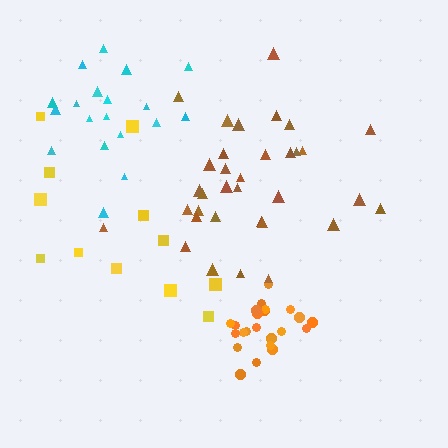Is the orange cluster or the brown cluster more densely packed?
Orange.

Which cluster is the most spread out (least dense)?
Yellow.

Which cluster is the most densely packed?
Orange.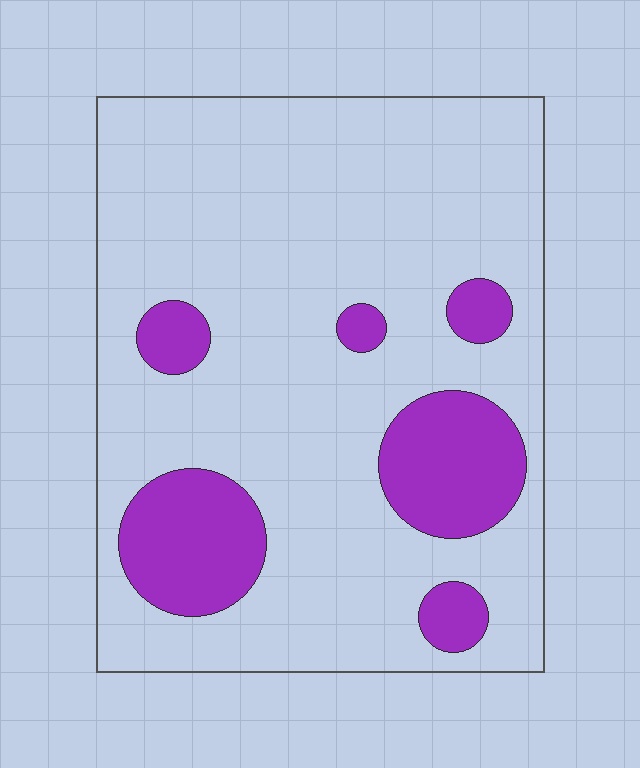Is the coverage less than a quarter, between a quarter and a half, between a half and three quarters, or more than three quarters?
Less than a quarter.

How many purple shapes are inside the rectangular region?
6.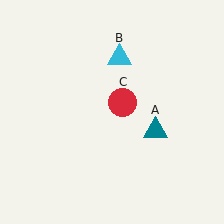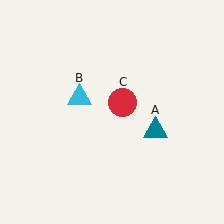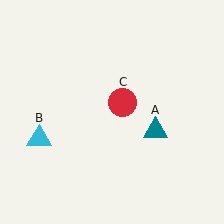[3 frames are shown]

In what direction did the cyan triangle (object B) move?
The cyan triangle (object B) moved down and to the left.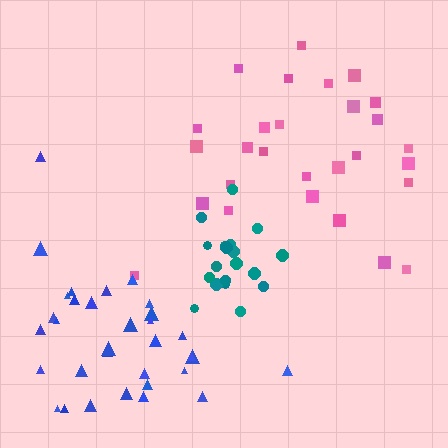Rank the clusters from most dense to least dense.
teal, blue, pink.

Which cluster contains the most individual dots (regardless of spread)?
Blue (34).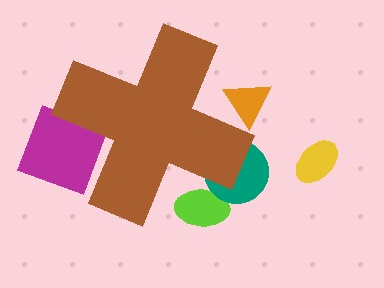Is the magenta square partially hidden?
Yes, the magenta square is partially hidden behind the brown cross.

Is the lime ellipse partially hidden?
Yes, the lime ellipse is partially hidden behind the brown cross.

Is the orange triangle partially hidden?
Yes, the orange triangle is partially hidden behind the brown cross.